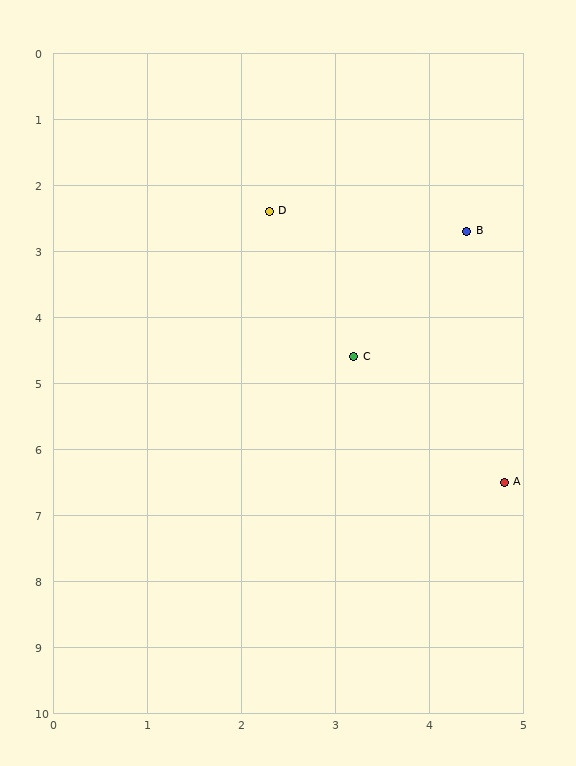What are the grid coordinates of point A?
Point A is at approximately (4.8, 6.5).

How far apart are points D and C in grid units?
Points D and C are about 2.4 grid units apart.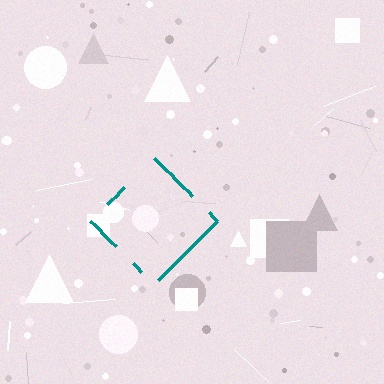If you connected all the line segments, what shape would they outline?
They would outline a diamond.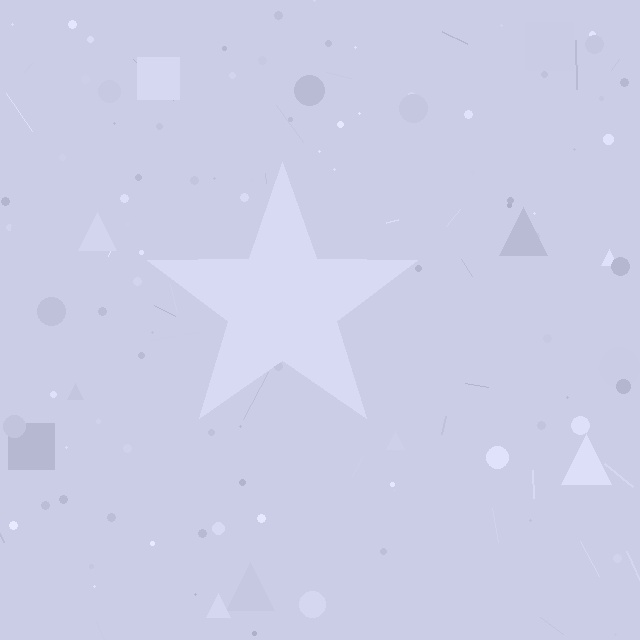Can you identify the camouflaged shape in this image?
The camouflaged shape is a star.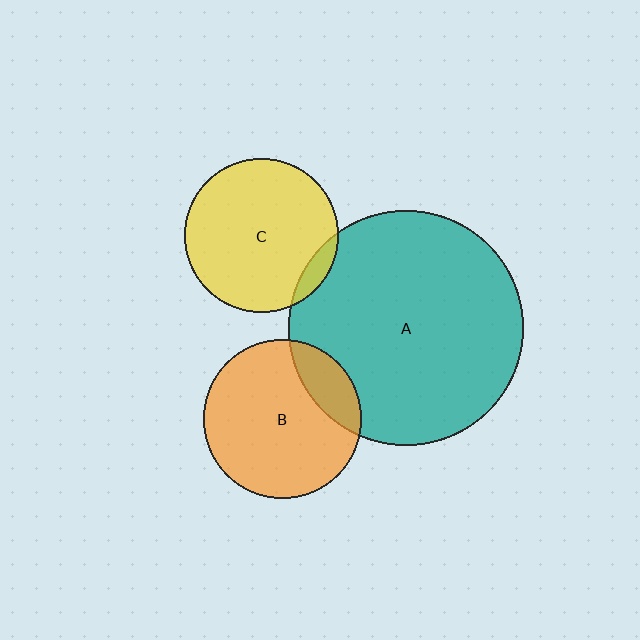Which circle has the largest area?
Circle A (teal).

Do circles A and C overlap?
Yes.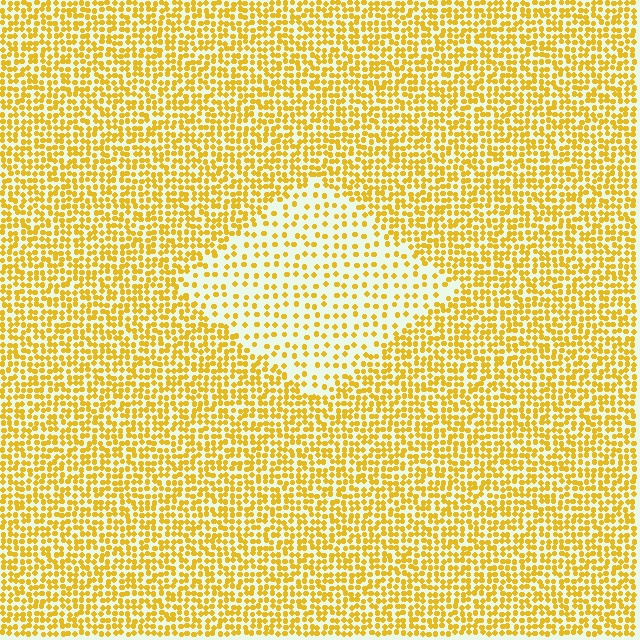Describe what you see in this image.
The image contains small yellow elements arranged at two different densities. A diamond-shaped region is visible where the elements are less densely packed than the surrounding area.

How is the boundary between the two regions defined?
The boundary is defined by a change in element density (approximately 2.3x ratio). All elements are the same color, size, and shape.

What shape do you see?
I see a diamond.